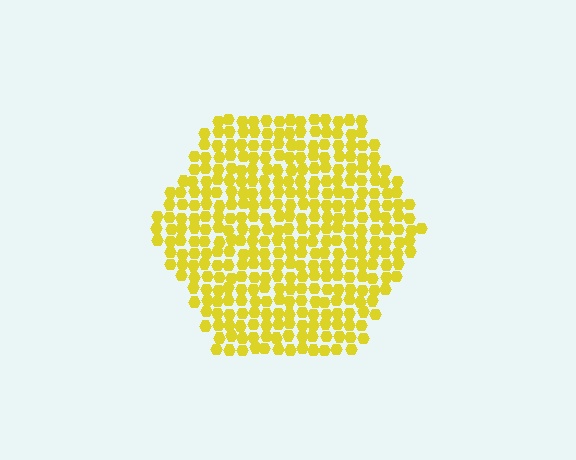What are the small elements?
The small elements are hexagons.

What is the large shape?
The large shape is a hexagon.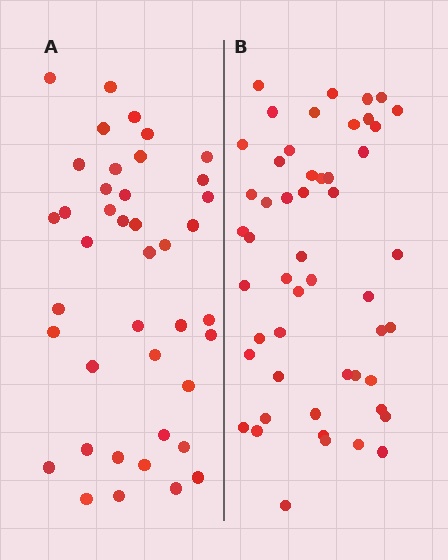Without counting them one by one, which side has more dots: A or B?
Region B (the right region) has more dots.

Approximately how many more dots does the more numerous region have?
Region B has roughly 10 or so more dots than region A.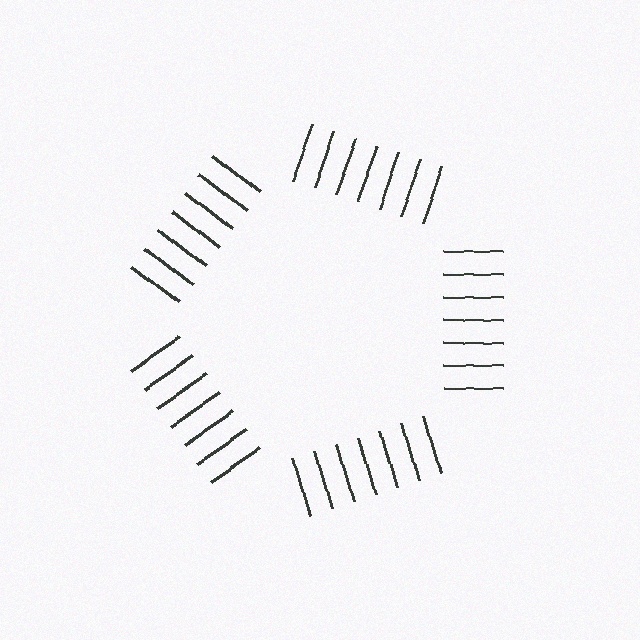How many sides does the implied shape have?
5 sides — the line-ends trace a pentagon.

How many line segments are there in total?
35 — 7 along each of the 5 edges.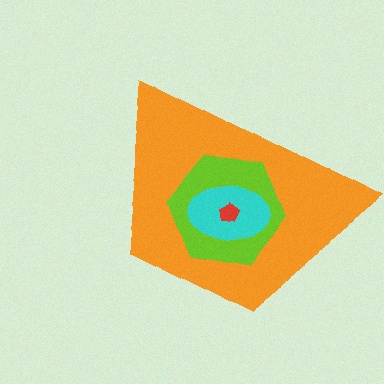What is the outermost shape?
The orange trapezoid.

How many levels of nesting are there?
4.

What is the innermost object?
The red pentagon.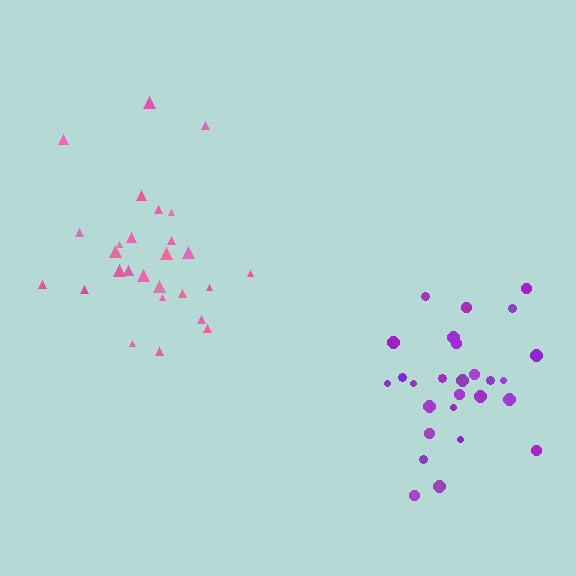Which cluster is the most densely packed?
Purple.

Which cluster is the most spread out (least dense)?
Pink.